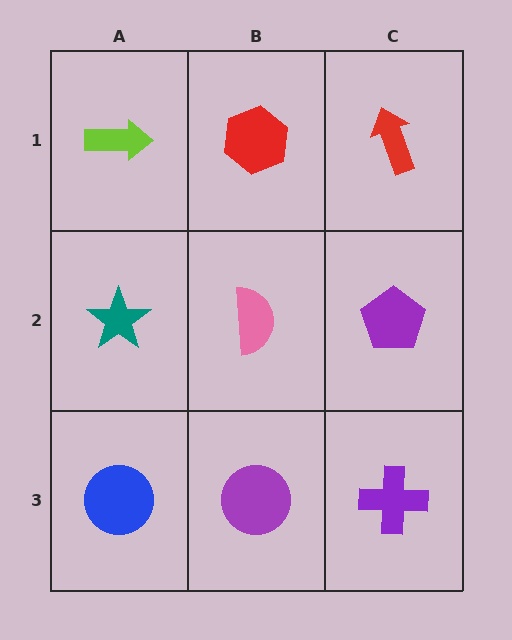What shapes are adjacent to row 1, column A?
A teal star (row 2, column A), a red hexagon (row 1, column B).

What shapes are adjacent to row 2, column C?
A red arrow (row 1, column C), a purple cross (row 3, column C), a pink semicircle (row 2, column B).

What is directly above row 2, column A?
A lime arrow.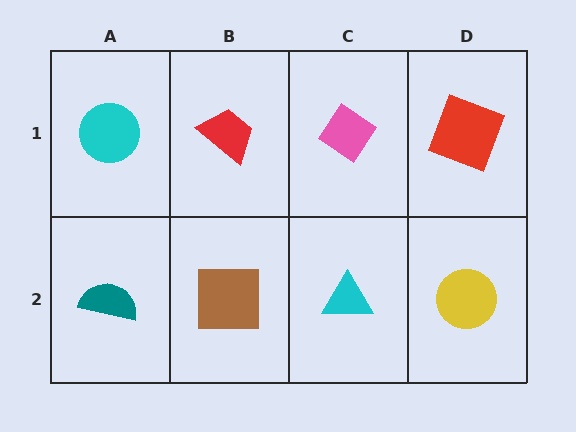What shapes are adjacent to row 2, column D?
A red square (row 1, column D), a cyan triangle (row 2, column C).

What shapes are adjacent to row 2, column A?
A cyan circle (row 1, column A), a brown square (row 2, column B).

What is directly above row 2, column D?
A red square.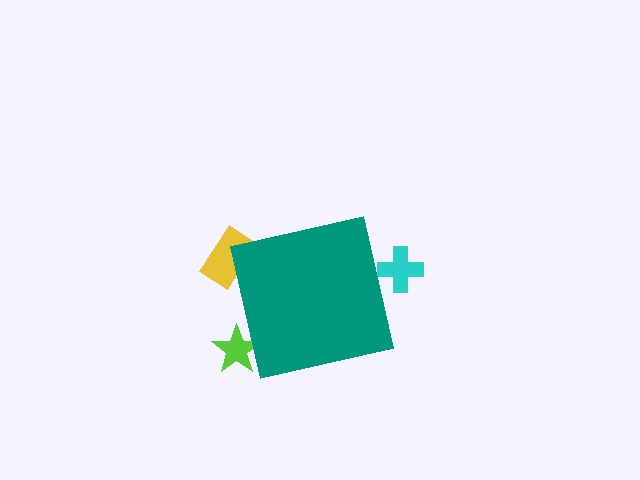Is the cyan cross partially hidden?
Yes, the cyan cross is partially hidden behind the teal square.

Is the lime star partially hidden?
Yes, the lime star is partially hidden behind the teal square.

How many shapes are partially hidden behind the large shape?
3 shapes are partially hidden.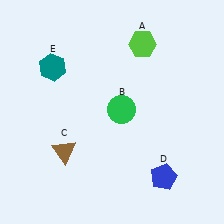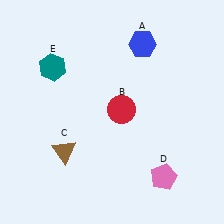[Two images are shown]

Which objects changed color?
A changed from lime to blue. B changed from green to red. D changed from blue to pink.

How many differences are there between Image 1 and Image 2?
There are 3 differences between the two images.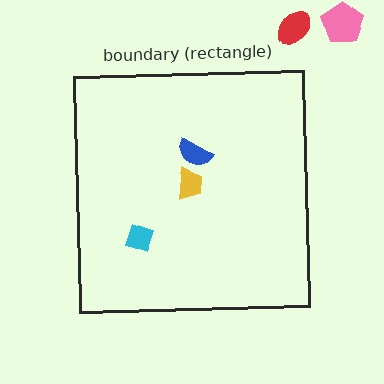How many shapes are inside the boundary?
3 inside, 2 outside.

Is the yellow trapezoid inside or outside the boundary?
Inside.